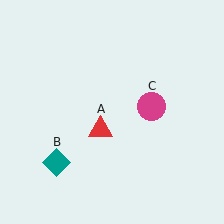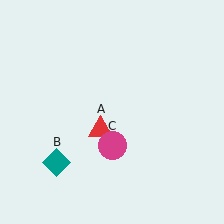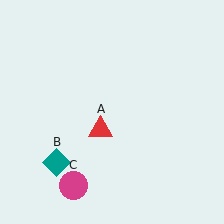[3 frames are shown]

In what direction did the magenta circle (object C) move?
The magenta circle (object C) moved down and to the left.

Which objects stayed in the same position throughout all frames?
Red triangle (object A) and teal diamond (object B) remained stationary.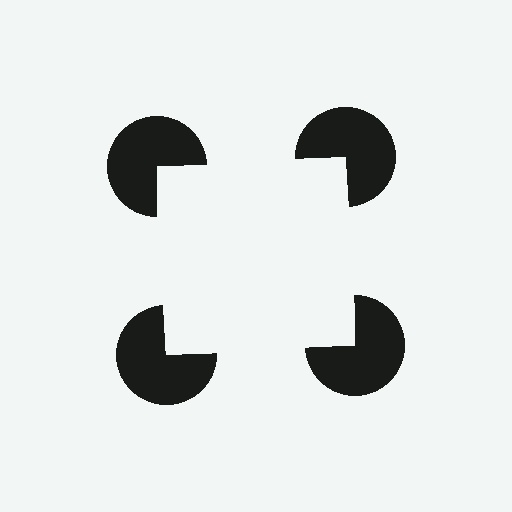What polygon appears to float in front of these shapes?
An illusory square — its edges are inferred from the aligned wedge cuts in the pac-man discs, not physically drawn.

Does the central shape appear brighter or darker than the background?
It typically appears slightly brighter than the background, even though no actual brightness change is drawn.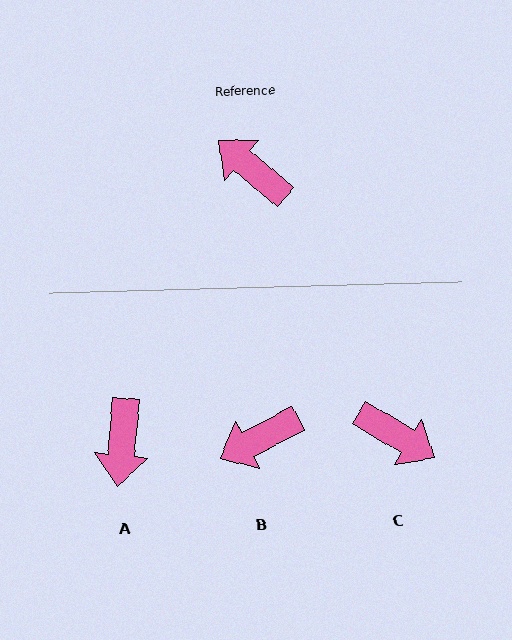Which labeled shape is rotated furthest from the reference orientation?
C, about 171 degrees away.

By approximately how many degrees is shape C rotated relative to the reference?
Approximately 171 degrees clockwise.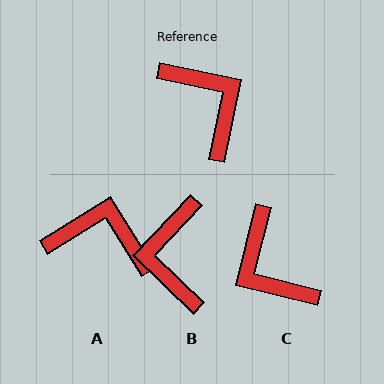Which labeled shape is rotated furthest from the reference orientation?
C, about 178 degrees away.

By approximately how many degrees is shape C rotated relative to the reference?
Approximately 178 degrees counter-clockwise.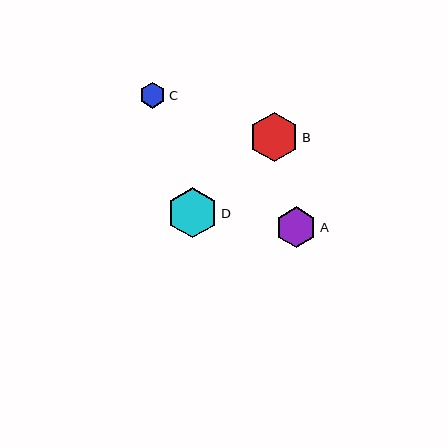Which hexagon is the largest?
Hexagon D is the largest with a size of approximately 50 pixels.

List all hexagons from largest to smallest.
From largest to smallest: D, B, A, C.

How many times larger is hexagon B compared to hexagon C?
Hexagon B is approximately 1.9 times the size of hexagon C.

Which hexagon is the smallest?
Hexagon C is the smallest with a size of approximately 26 pixels.